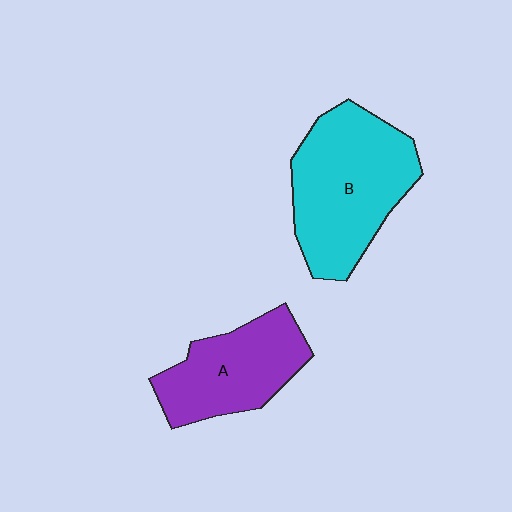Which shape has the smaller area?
Shape A (purple).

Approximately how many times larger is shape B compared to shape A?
Approximately 1.4 times.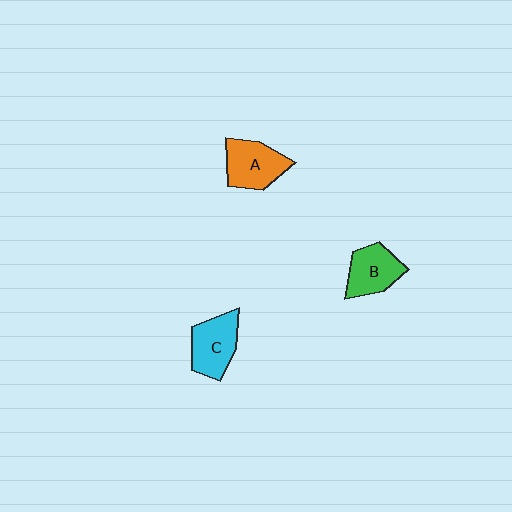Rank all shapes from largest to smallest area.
From largest to smallest: A (orange), C (cyan), B (green).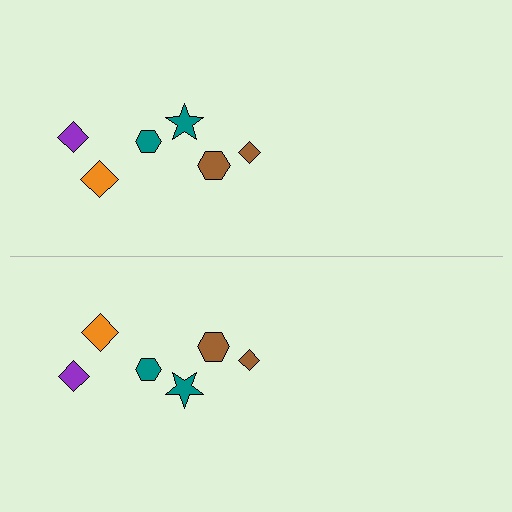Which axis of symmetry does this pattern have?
The pattern has a horizontal axis of symmetry running through the center of the image.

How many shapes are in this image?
There are 12 shapes in this image.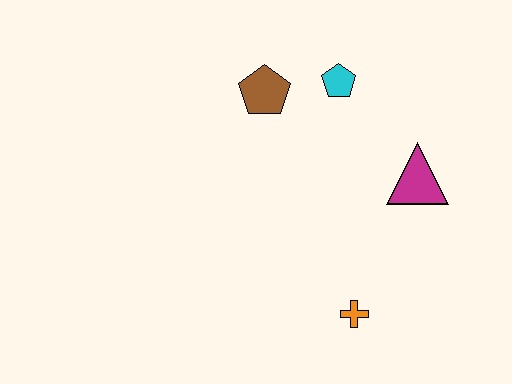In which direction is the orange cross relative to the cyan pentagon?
The orange cross is below the cyan pentagon.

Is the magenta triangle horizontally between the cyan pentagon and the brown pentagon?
No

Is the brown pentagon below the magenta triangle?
No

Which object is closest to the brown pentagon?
The cyan pentagon is closest to the brown pentagon.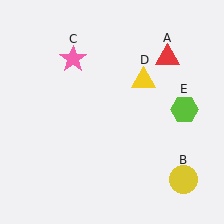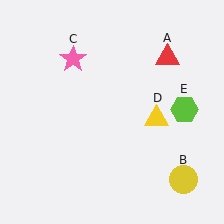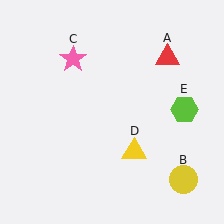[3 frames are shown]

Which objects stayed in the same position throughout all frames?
Red triangle (object A) and yellow circle (object B) and pink star (object C) and lime hexagon (object E) remained stationary.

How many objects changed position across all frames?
1 object changed position: yellow triangle (object D).